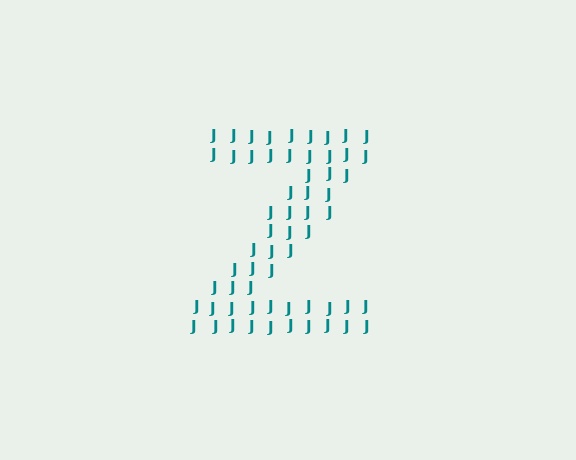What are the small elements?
The small elements are letter J's.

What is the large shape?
The large shape is the letter Z.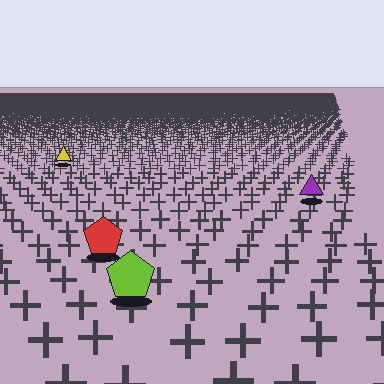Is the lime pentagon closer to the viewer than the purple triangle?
Yes. The lime pentagon is closer — you can tell from the texture gradient: the ground texture is coarser near it.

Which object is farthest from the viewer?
The yellow triangle is farthest from the viewer. It appears smaller and the ground texture around it is denser.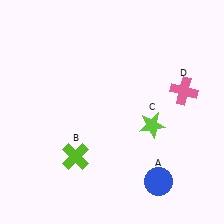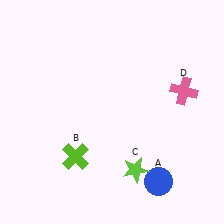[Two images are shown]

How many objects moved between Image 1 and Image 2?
1 object moved between the two images.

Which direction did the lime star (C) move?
The lime star (C) moved down.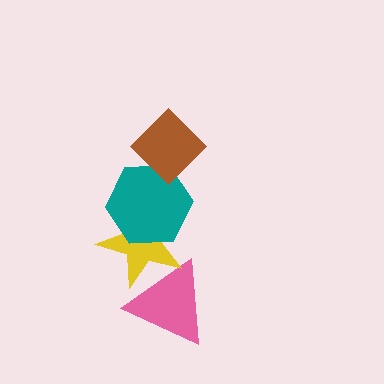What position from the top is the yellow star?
The yellow star is 3rd from the top.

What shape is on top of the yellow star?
The teal hexagon is on top of the yellow star.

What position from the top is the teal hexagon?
The teal hexagon is 2nd from the top.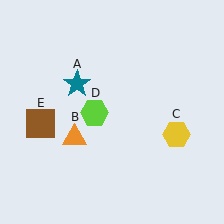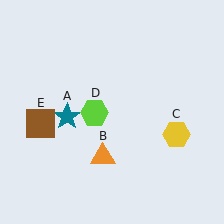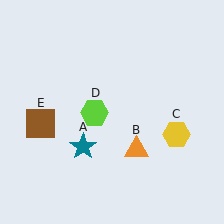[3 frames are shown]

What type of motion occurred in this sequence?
The teal star (object A), orange triangle (object B) rotated counterclockwise around the center of the scene.